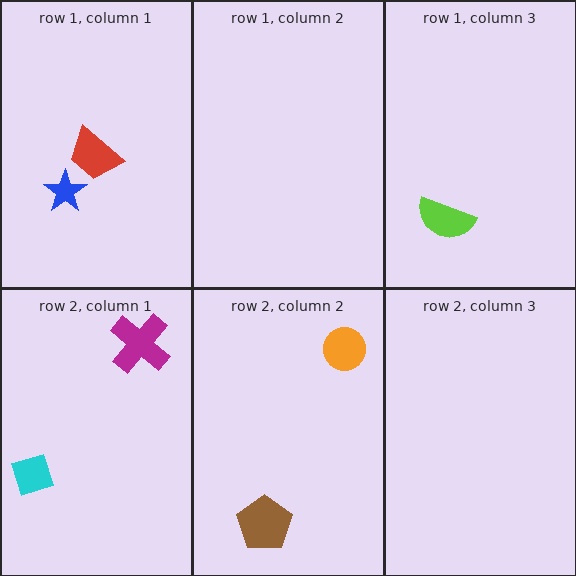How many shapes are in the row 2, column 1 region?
2.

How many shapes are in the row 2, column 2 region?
2.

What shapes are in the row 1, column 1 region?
The blue star, the red trapezoid.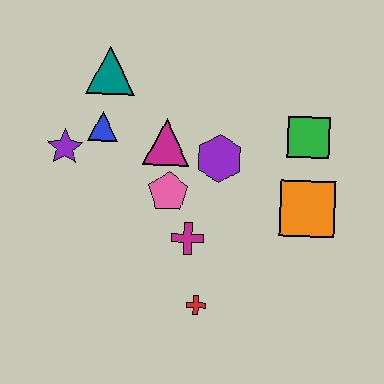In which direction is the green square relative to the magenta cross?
The green square is to the right of the magenta cross.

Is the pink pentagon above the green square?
No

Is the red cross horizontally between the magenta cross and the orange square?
Yes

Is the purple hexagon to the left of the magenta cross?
No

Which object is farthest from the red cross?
The teal triangle is farthest from the red cross.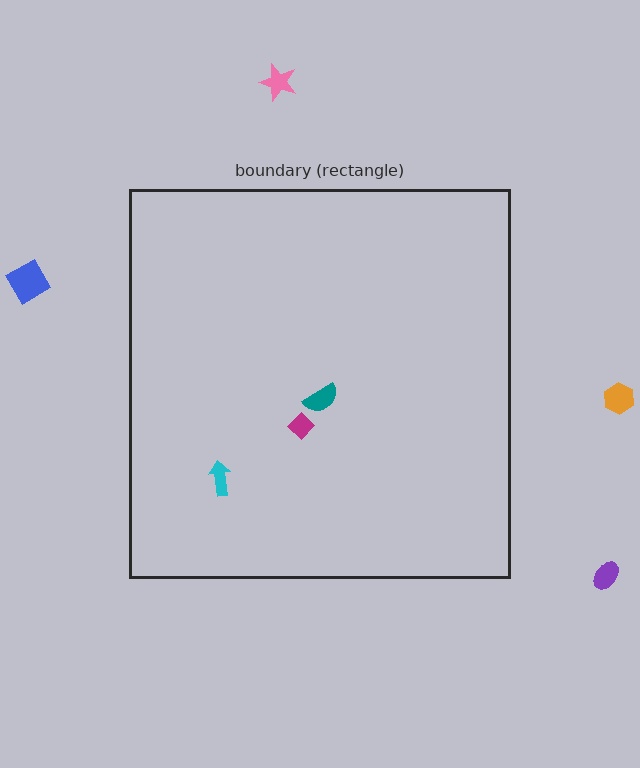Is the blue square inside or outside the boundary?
Outside.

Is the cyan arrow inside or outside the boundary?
Inside.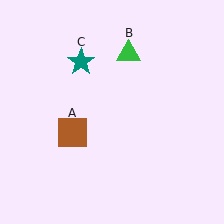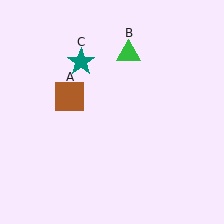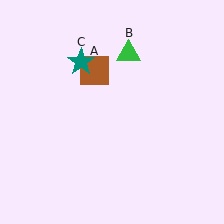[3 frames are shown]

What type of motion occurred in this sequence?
The brown square (object A) rotated clockwise around the center of the scene.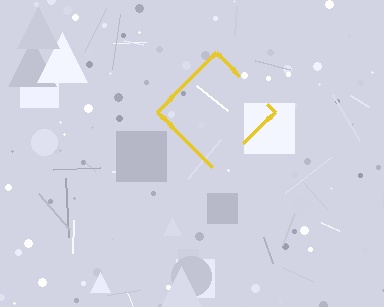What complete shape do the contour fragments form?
The contour fragments form a diamond.